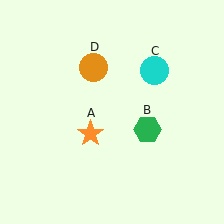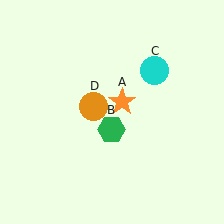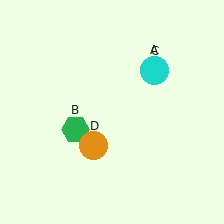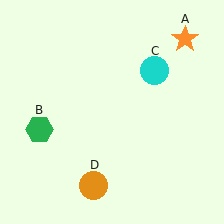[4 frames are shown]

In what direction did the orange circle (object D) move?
The orange circle (object D) moved down.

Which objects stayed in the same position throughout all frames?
Cyan circle (object C) remained stationary.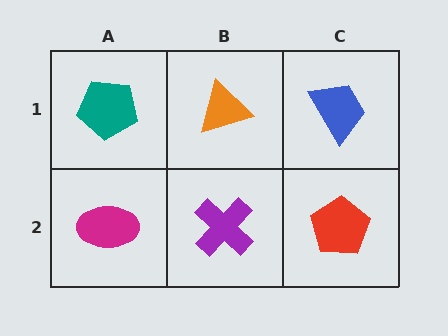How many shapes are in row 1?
3 shapes.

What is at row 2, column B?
A purple cross.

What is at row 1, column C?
A blue trapezoid.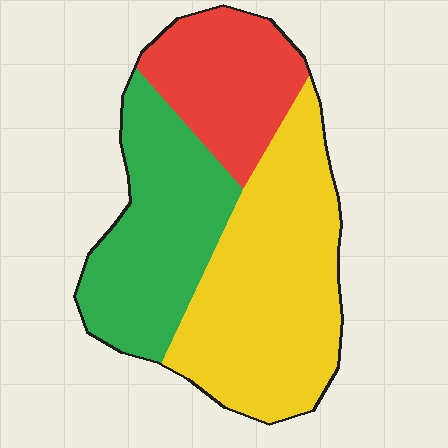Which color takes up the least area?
Red, at roughly 25%.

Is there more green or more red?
Green.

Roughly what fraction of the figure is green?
Green takes up between a sixth and a third of the figure.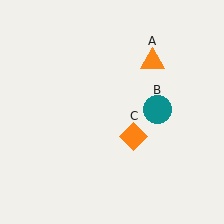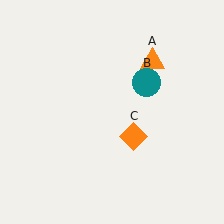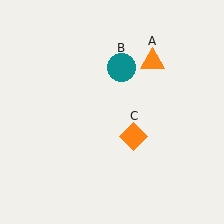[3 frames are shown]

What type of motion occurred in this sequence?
The teal circle (object B) rotated counterclockwise around the center of the scene.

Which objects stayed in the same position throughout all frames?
Orange triangle (object A) and orange diamond (object C) remained stationary.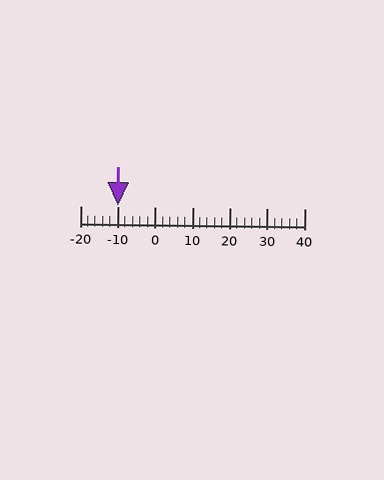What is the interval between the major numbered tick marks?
The major tick marks are spaced 10 units apart.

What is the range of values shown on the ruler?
The ruler shows values from -20 to 40.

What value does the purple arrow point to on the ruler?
The purple arrow points to approximately -10.